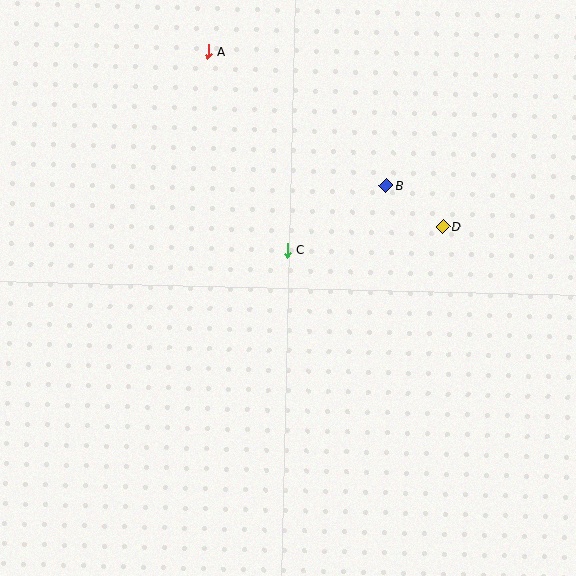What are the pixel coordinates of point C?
Point C is at (287, 250).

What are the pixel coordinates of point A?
Point A is at (208, 52).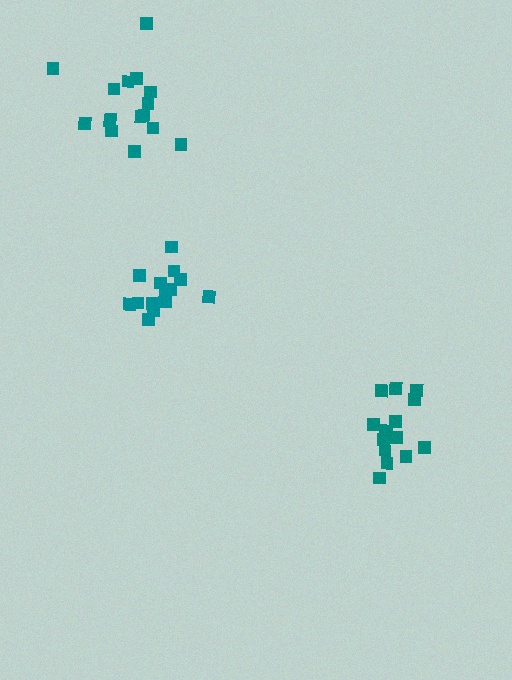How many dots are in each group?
Group 1: 16 dots, Group 2: 14 dots, Group 3: 15 dots (45 total).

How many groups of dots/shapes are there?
There are 3 groups.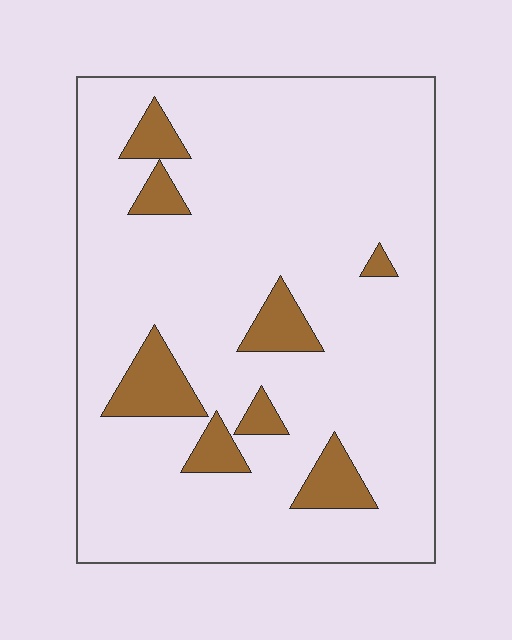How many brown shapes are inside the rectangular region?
8.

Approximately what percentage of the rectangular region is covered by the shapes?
Approximately 10%.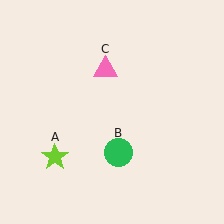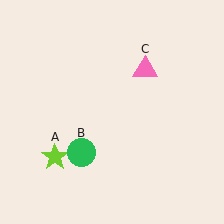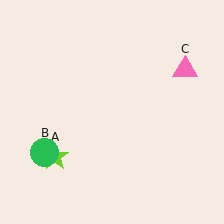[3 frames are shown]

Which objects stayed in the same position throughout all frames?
Lime star (object A) remained stationary.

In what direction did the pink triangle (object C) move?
The pink triangle (object C) moved right.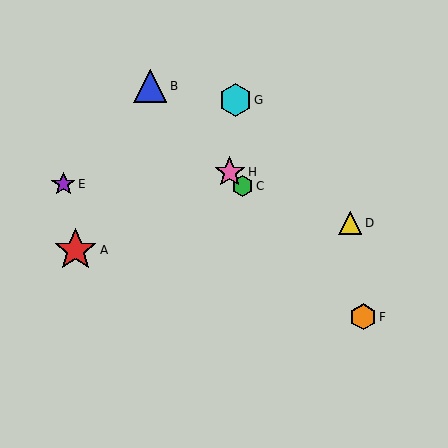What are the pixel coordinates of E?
Object E is at (63, 184).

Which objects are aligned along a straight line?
Objects B, C, F, H are aligned along a straight line.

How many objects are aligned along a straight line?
4 objects (B, C, F, H) are aligned along a straight line.